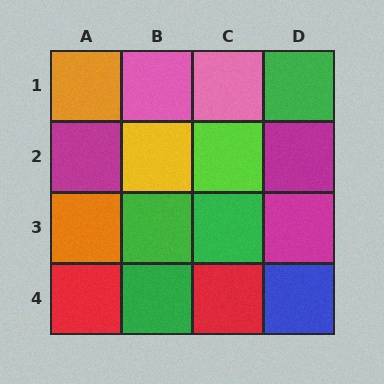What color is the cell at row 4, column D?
Blue.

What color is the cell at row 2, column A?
Magenta.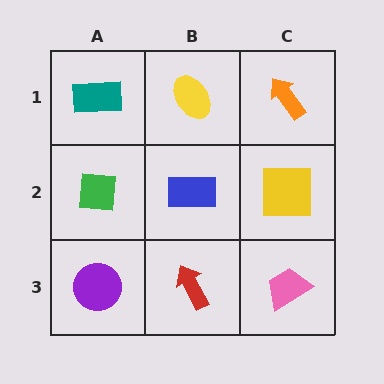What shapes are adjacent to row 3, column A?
A green square (row 2, column A), a red arrow (row 3, column B).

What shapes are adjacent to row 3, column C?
A yellow square (row 2, column C), a red arrow (row 3, column B).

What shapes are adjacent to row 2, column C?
An orange arrow (row 1, column C), a pink trapezoid (row 3, column C), a blue rectangle (row 2, column B).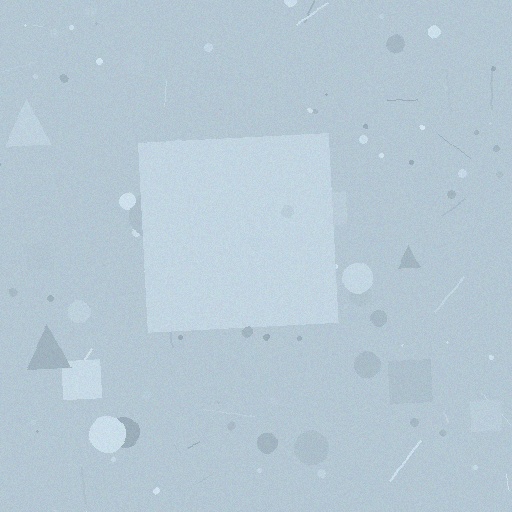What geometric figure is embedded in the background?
A square is embedded in the background.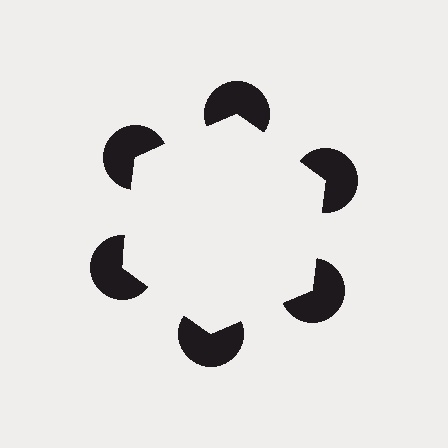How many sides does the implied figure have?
6 sides.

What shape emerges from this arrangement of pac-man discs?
An illusory hexagon — its edges are inferred from the aligned wedge cuts in the pac-man discs, not physically drawn.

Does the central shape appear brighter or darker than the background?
It typically appears slightly brighter than the background, even though no actual brightness change is drawn.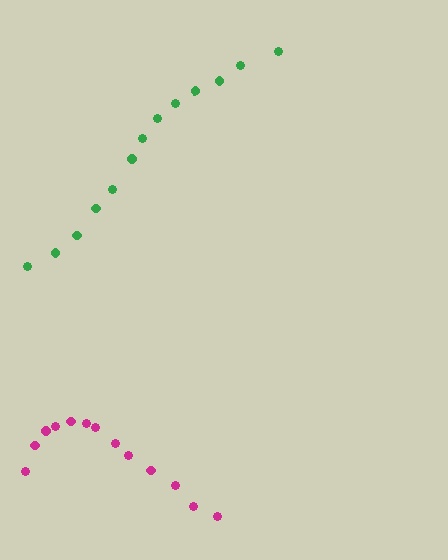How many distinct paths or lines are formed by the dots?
There are 2 distinct paths.